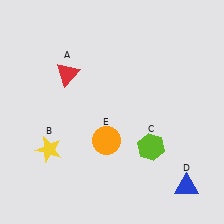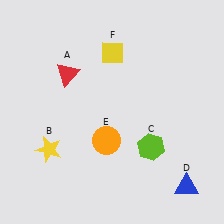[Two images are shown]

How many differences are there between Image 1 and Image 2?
There is 1 difference between the two images.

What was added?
A yellow diamond (F) was added in Image 2.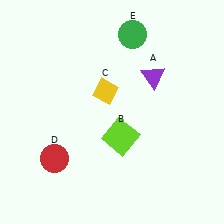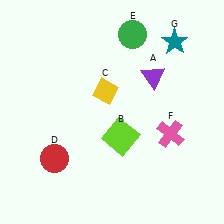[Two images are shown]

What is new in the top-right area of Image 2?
A teal star (G) was added in the top-right area of Image 2.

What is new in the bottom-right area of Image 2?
A pink cross (F) was added in the bottom-right area of Image 2.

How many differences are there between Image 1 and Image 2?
There are 2 differences between the two images.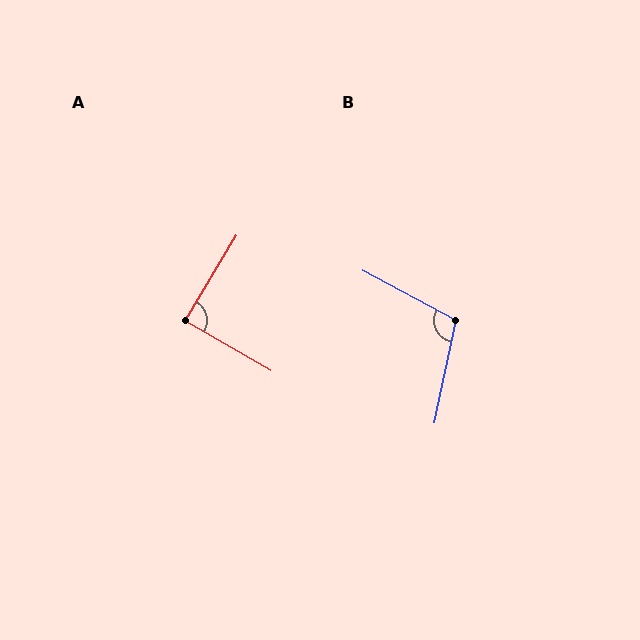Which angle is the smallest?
A, at approximately 89 degrees.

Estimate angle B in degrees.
Approximately 107 degrees.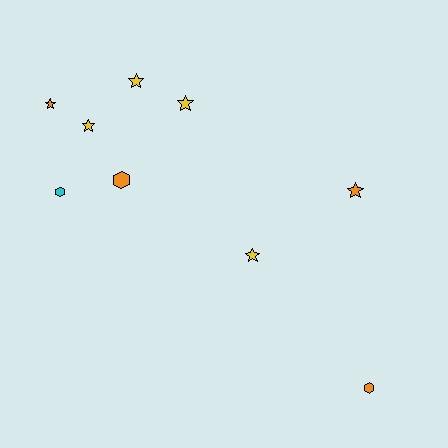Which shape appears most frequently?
Star, with 6 objects.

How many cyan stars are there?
There are no cyan stars.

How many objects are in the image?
There are 9 objects.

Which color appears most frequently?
Yellow, with 4 objects.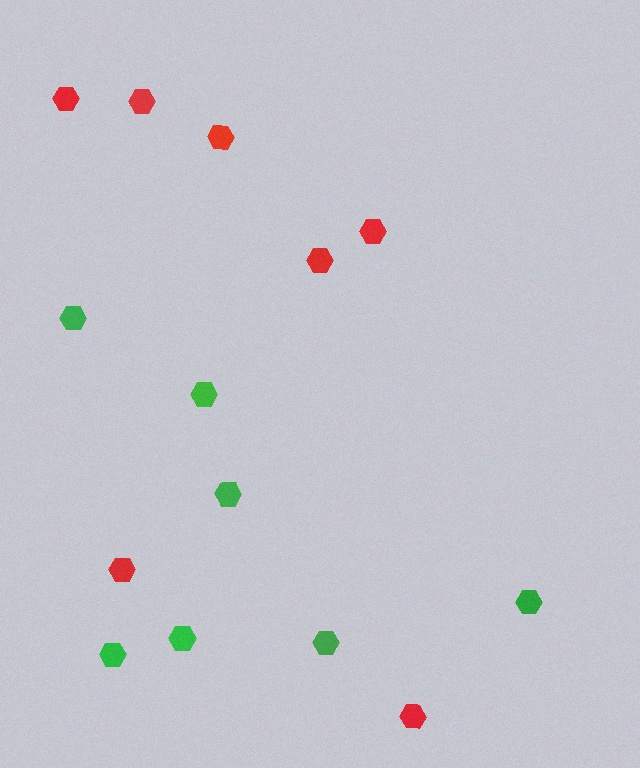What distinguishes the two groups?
There are 2 groups: one group of red hexagons (7) and one group of green hexagons (7).